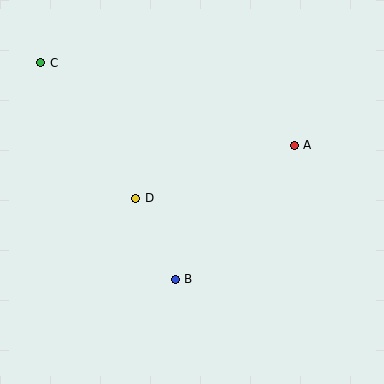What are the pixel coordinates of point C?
Point C is at (41, 63).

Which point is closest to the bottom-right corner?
Point B is closest to the bottom-right corner.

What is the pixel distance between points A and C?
The distance between A and C is 266 pixels.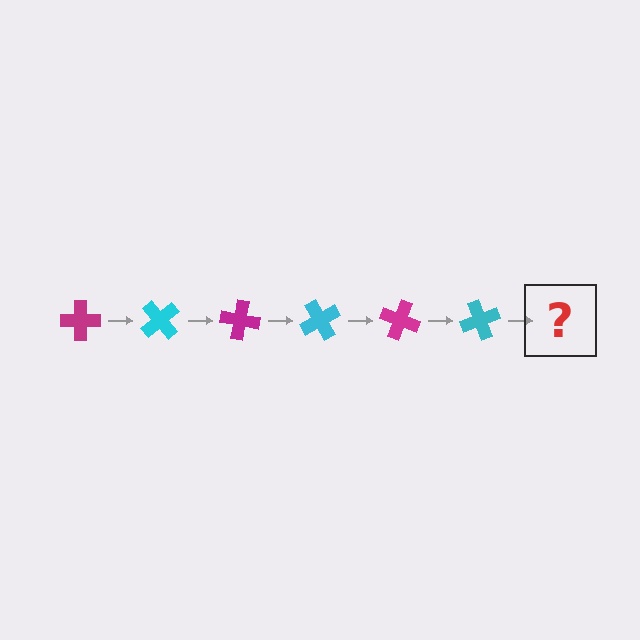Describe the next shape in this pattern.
It should be a magenta cross, rotated 300 degrees from the start.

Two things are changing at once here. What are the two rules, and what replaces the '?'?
The two rules are that it rotates 50 degrees each step and the color cycles through magenta and cyan. The '?' should be a magenta cross, rotated 300 degrees from the start.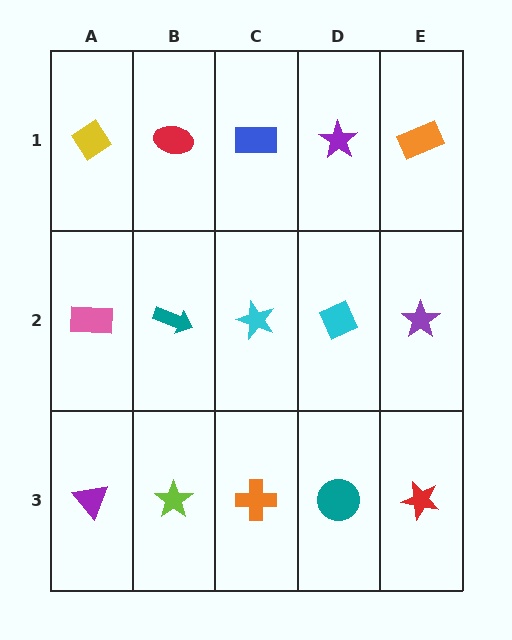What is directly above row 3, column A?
A pink rectangle.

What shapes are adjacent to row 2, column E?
An orange rectangle (row 1, column E), a red star (row 3, column E), a cyan diamond (row 2, column D).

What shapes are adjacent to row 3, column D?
A cyan diamond (row 2, column D), an orange cross (row 3, column C), a red star (row 3, column E).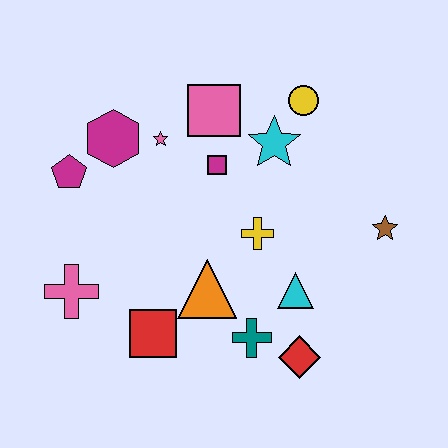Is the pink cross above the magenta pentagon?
No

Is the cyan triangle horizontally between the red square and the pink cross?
No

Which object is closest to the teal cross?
The red diamond is closest to the teal cross.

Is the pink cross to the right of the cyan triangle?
No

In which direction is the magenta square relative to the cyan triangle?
The magenta square is above the cyan triangle.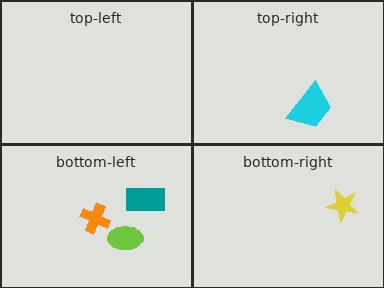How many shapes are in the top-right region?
1.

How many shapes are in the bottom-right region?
1.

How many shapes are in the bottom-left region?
3.